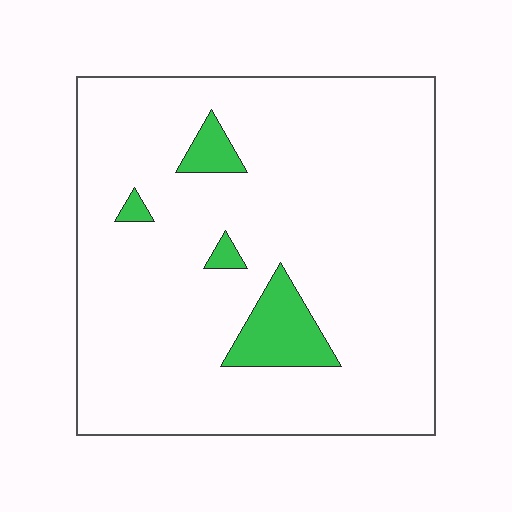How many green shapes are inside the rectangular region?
4.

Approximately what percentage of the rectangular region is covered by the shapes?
Approximately 10%.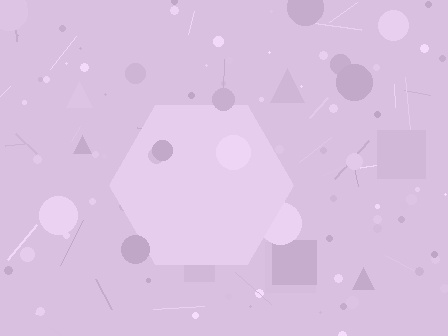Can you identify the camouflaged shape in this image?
The camouflaged shape is a hexagon.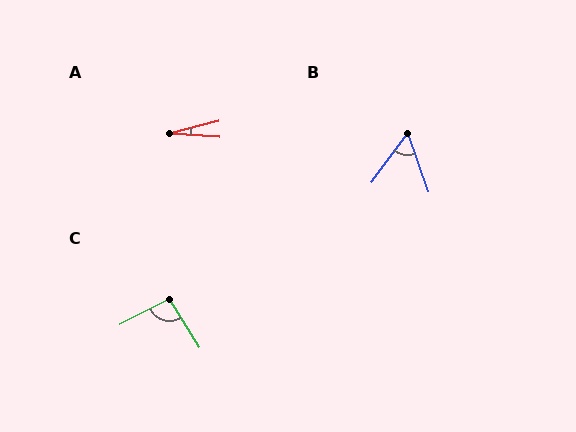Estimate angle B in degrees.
Approximately 56 degrees.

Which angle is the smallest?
A, at approximately 19 degrees.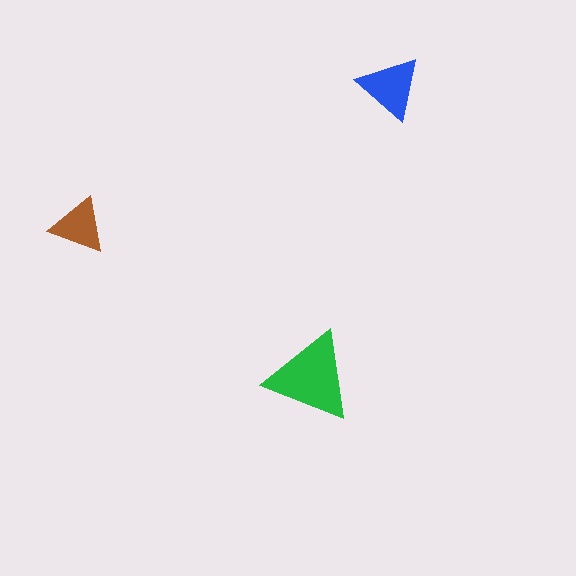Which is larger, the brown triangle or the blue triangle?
The blue one.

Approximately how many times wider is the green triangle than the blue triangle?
About 1.5 times wider.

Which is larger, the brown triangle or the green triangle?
The green one.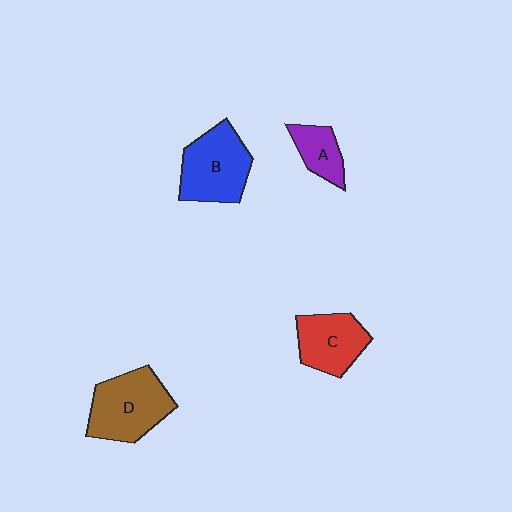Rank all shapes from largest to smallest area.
From largest to smallest: D (brown), B (blue), C (red), A (purple).